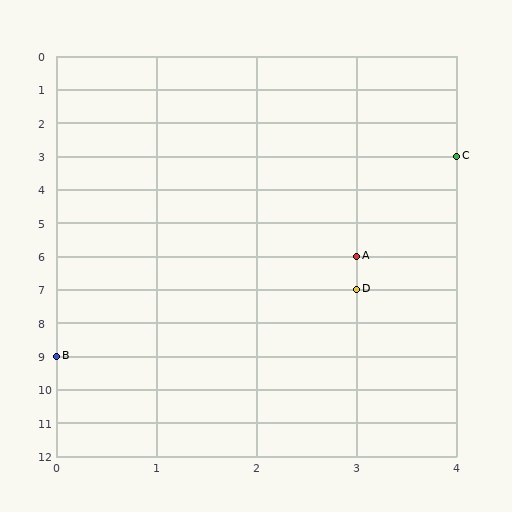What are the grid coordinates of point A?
Point A is at grid coordinates (3, 6).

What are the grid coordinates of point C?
Point C is at grid coordinates (4, 3).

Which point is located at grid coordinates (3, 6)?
Point A is at (3, 6).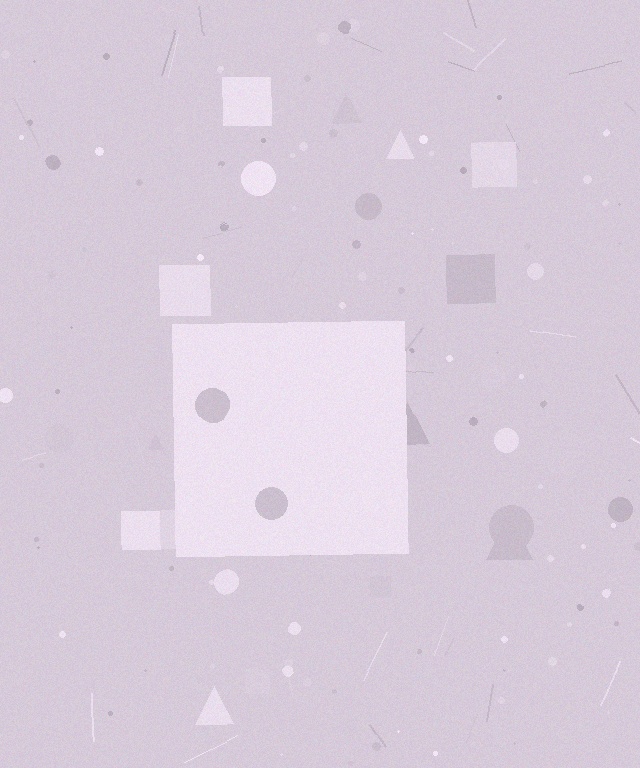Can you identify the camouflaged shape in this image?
The camouflaged shape is a square.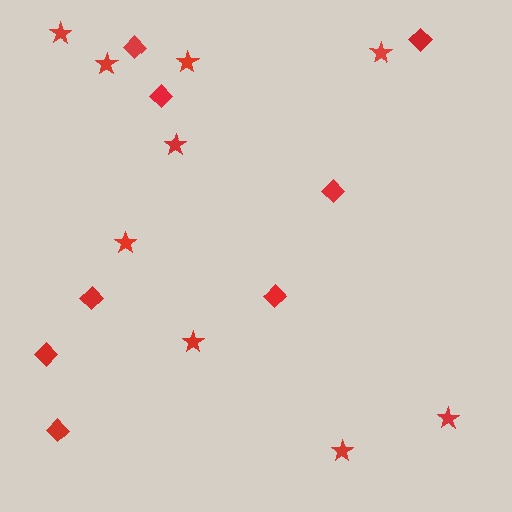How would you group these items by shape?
There are 2 groups: one group of diamonds (8) and one group of stars (9).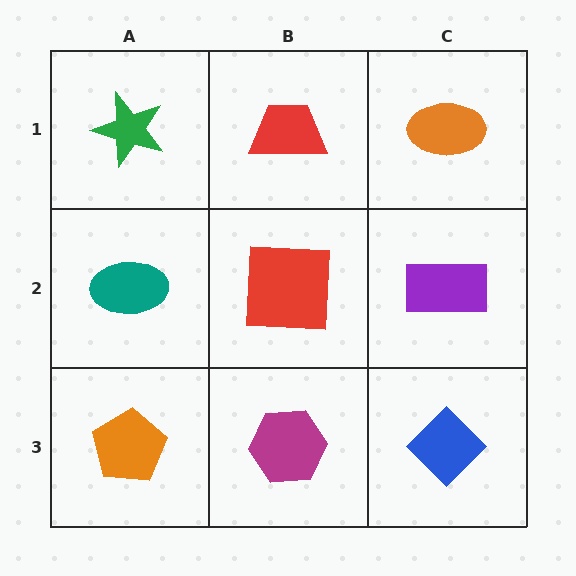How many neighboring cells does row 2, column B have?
4.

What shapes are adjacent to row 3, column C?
A purple rectangle (row 2, column C), a magenta hexagon (row 3, column B).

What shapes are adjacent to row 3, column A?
A teal ellipse (row 2, column A), a magenta hexagon (row 3, column B).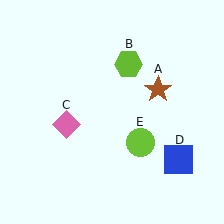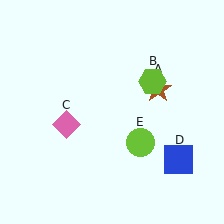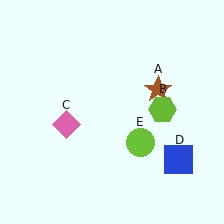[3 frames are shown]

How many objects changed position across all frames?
1 object changed position: lime hexagon (object B).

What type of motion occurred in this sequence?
The lime hexagon (object B) rotated clockwise around the center of the scene.